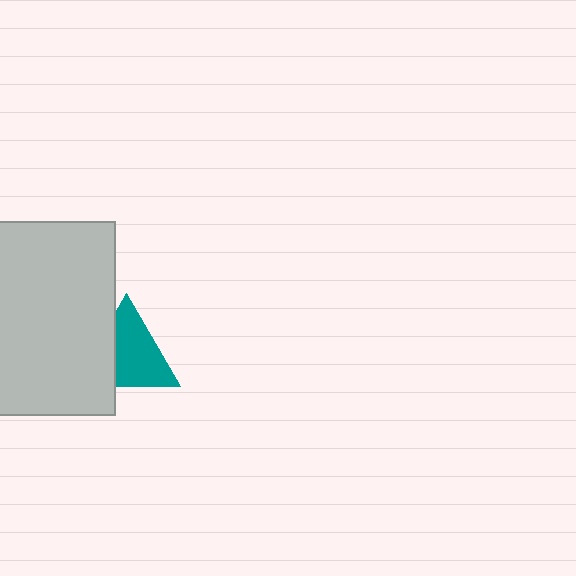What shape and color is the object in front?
The object in front is a light gray rectangle.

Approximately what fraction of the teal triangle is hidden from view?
Roughly 31% of the teal triangle is hidden behind the light gray rectangle.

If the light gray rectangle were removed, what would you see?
You would see the complete teal triangle.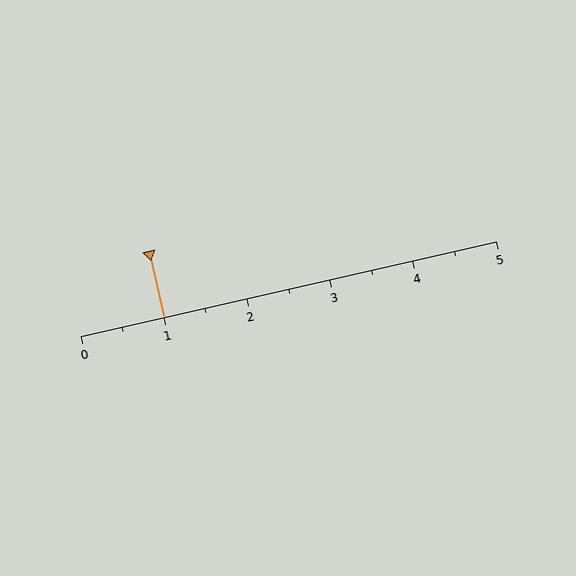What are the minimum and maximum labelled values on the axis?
The axis runs from 0 to 5.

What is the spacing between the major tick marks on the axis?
The major ticks are spaced 1 apart.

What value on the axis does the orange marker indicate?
The marker indicates approximately 1.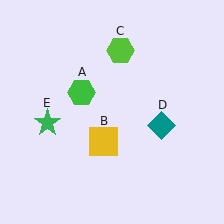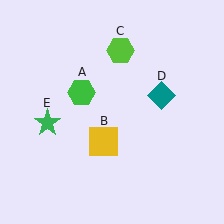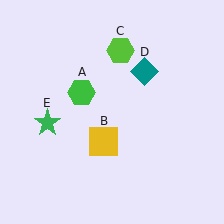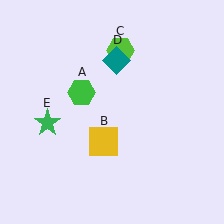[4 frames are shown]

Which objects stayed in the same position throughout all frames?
Green hexagon (object A) and yellow square (object B) and lime hexagon (object C) and green star (object E) remained stationary.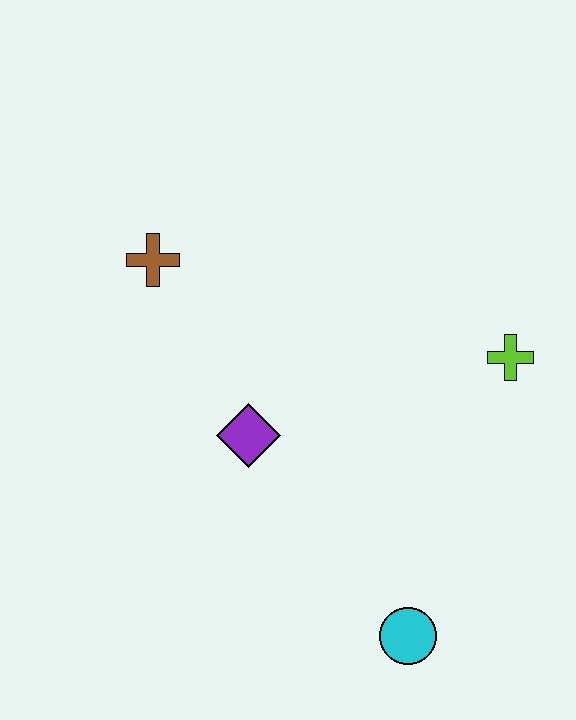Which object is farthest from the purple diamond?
The lime cross is farthest from the purple diamond.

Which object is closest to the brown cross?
The purple diamond is closest to the brown cross.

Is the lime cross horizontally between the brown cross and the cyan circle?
No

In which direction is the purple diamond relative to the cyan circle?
The purple diamond is above the cyan circle.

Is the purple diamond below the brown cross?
Yes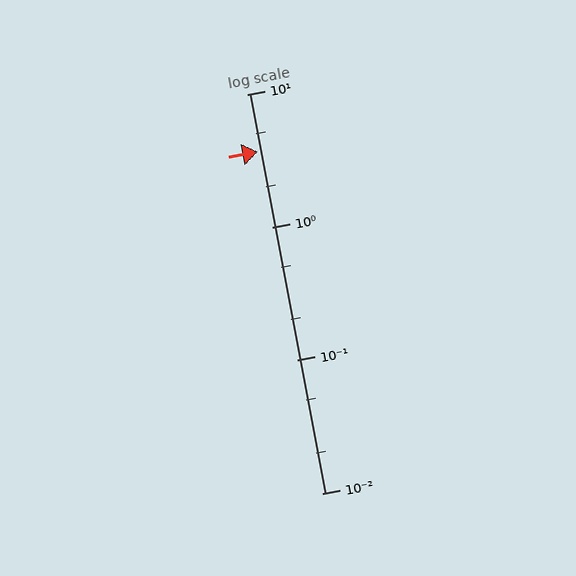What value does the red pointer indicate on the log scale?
The pointer indicates approximately 3.7.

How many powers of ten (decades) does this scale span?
The scale spans 3 decades, from 0.01 to 10.